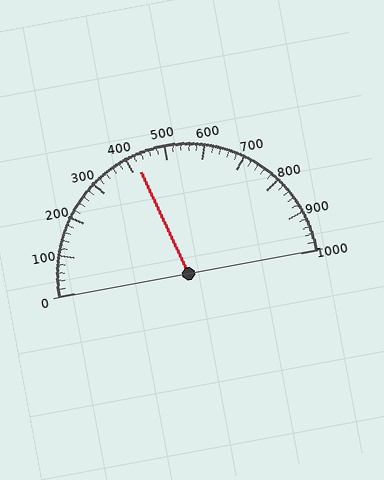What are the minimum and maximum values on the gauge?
The gauge ranges from 0 to 1000.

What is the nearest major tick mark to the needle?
The nearest major tick mark is 400.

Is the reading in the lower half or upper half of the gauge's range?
The reading is in the lower half of the range (0 to 1000).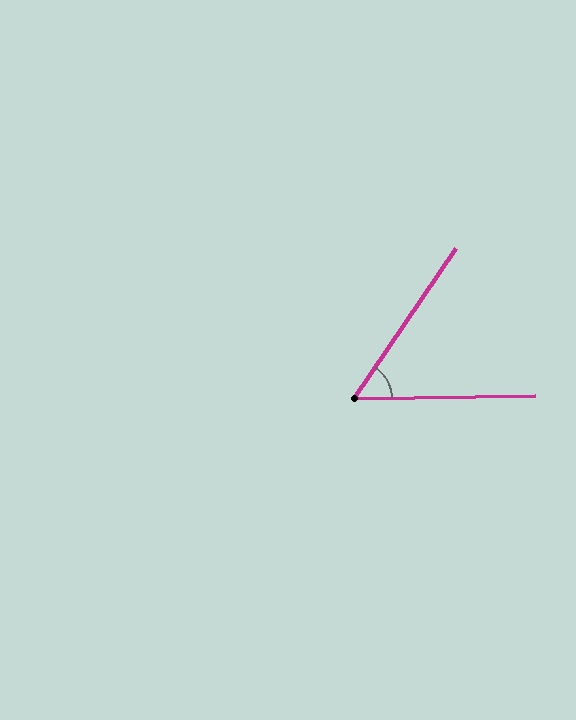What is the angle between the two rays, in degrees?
Approximately 55 degrees.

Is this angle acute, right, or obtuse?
It is acute.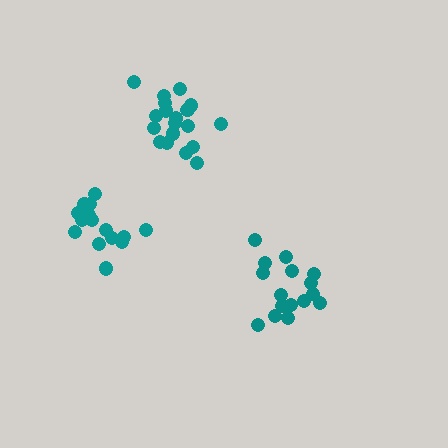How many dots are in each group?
Group 1: 16 dots, Group 2: 15 dots, Group 3: 19 dots (50 total).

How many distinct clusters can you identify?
There are 3 distinct clusters.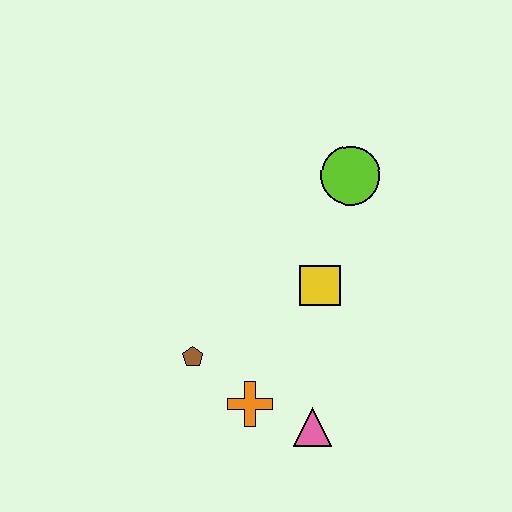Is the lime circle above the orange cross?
Yes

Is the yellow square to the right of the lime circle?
No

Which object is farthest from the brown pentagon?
The lime circle is farthest from the brown pentagon.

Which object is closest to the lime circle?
The yellow square is closest to the lime circle.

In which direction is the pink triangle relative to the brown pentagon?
The pink triangle is to the right of the brown pentagon.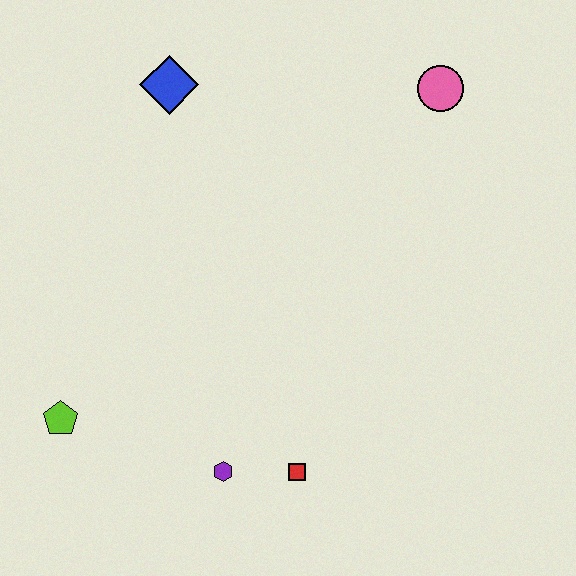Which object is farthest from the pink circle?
The lime pentagon is farthest from the pink circle.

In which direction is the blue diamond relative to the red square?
The blue diamond is above the red square.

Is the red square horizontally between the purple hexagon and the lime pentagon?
No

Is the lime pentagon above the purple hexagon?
Yes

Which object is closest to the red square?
The purple hexagon is closest to the red square.